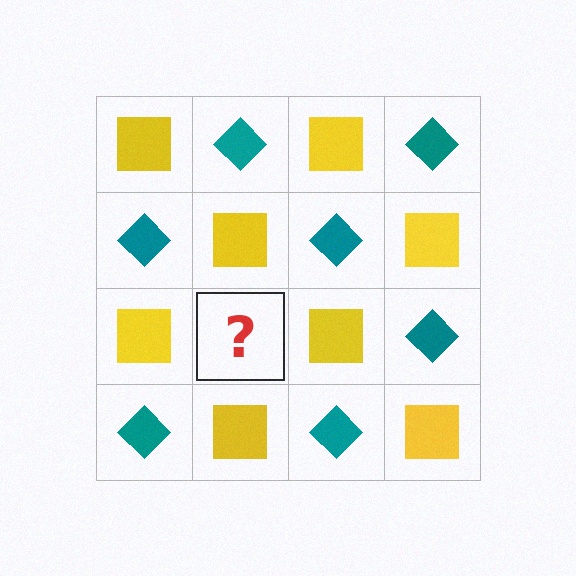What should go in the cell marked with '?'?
The missing cell should contain a teal diamond.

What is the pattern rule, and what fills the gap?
The rule is that it alternates yellow square and teal diamond in a checkerboard pattern. The gap should be filled with a teal diamond.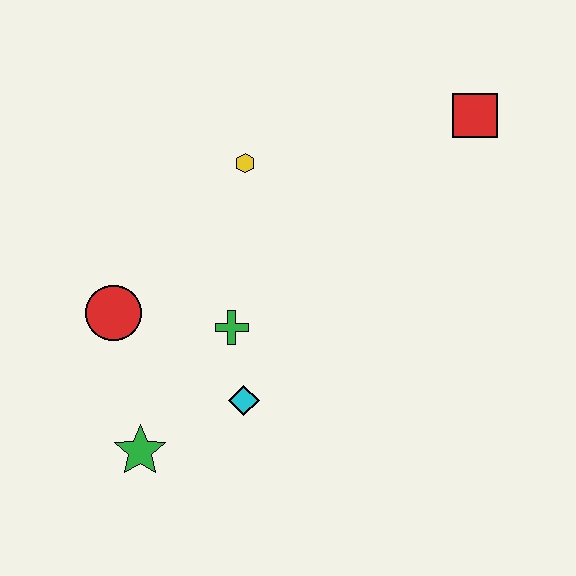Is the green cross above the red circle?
No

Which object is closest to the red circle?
The green cross is closest to the red circle.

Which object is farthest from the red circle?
The red square is farthest from the red circle.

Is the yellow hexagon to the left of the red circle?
No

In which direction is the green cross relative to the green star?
The green cross is above the green star.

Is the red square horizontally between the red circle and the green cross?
No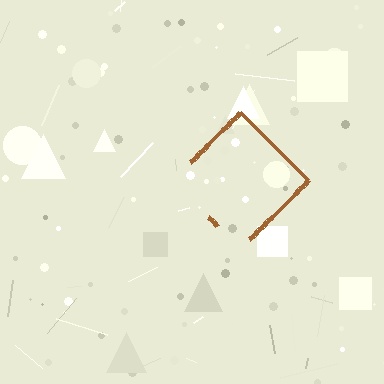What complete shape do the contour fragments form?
The contour fragments form a diamond.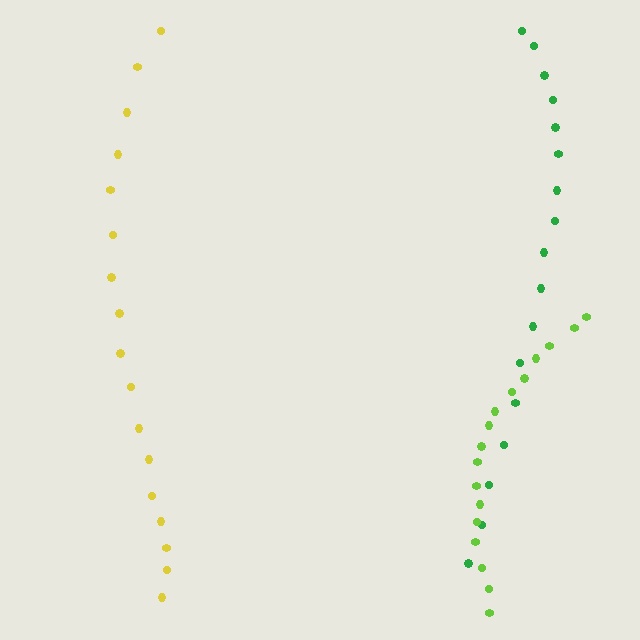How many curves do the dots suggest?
There are 3 distinct paths.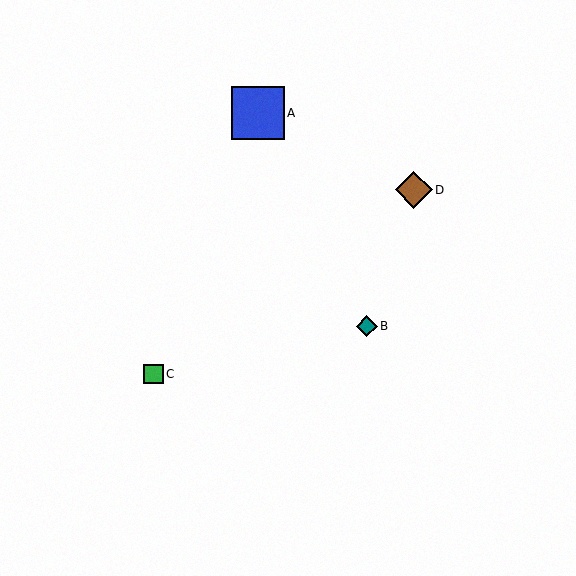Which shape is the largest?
The blue square (labeled A) is the largest.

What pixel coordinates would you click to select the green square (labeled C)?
Click at (153, 374) to select the green square C.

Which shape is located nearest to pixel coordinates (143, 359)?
The green square (labeled C) at (153, 374) is nearest to that location.